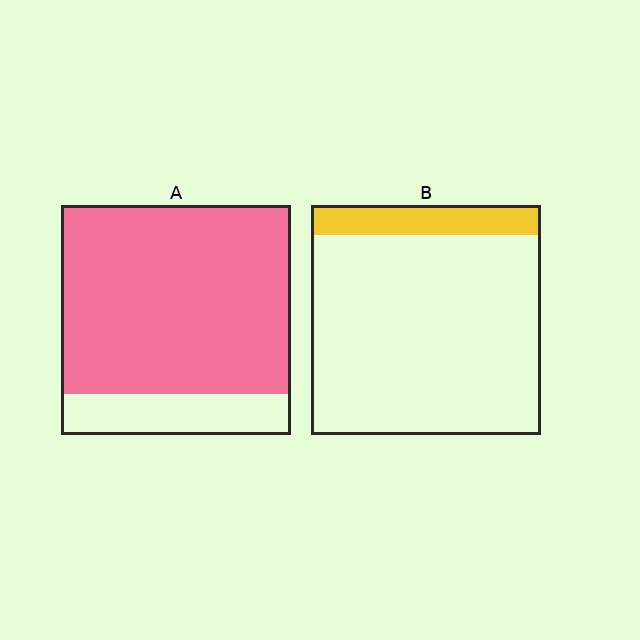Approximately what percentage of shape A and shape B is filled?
A is approximately 80% and B is approximately 15%.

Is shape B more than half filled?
No.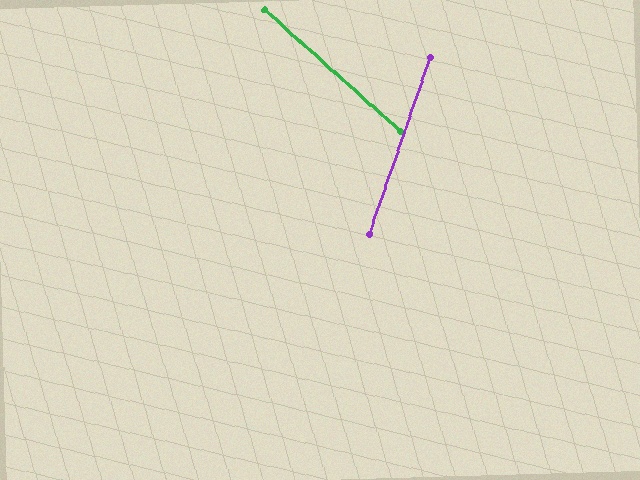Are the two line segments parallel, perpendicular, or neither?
Neither parallel nor perpendicular — they differ by about 67°.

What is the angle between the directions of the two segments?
Approximately 67 degrees.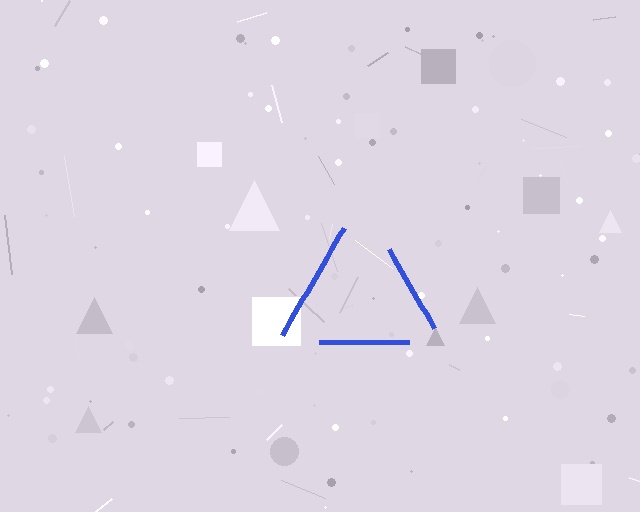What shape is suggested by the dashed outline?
The dashed outline suggests a triangle.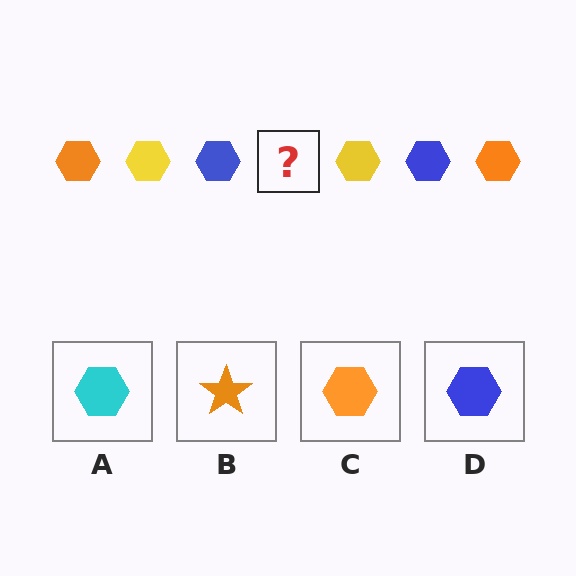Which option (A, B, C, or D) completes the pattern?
C.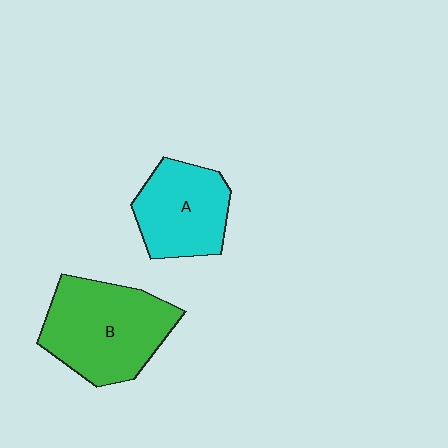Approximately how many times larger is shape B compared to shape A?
Approximately 1.4 times.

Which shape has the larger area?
Shape B (green).